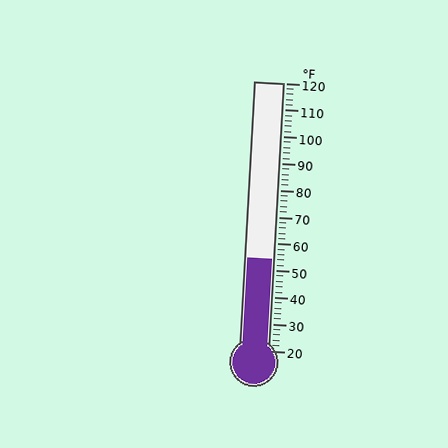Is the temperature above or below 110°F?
The temperature is below 110°F.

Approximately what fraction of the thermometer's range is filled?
The thermometer is filled to approximately 35% of its range.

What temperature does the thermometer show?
The thermometer shows approximately 54°F.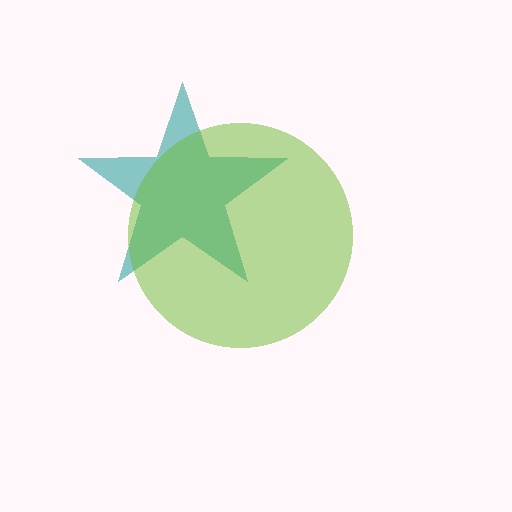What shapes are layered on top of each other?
The layered shapes are: a teal star, a lime circle.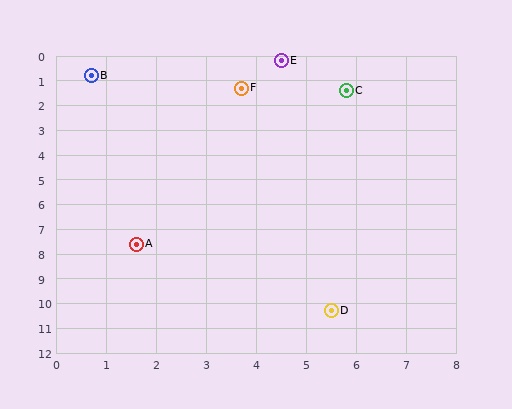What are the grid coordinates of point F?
Point F is at approximately (3.7, 1.3).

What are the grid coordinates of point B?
Point B is at approximately (0.7, 0.8).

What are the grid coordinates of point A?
Point A is at approximately (1.6, 7.6).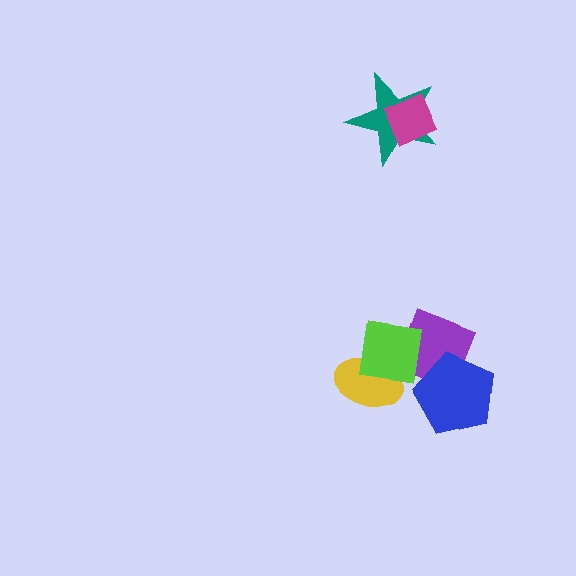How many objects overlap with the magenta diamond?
1 object overlaps with the magenta diamond.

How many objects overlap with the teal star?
1 object overlaps with the teal star.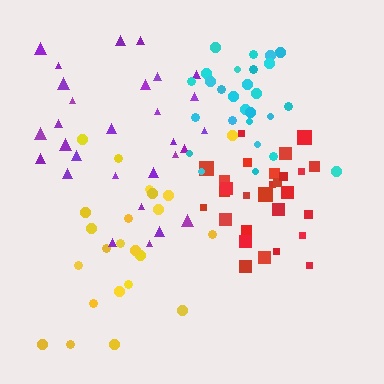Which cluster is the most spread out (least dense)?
Purple.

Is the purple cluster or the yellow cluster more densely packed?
Yellow.